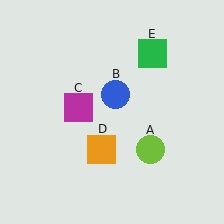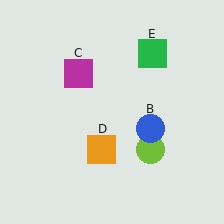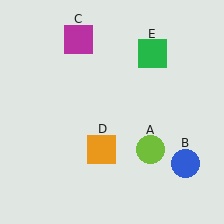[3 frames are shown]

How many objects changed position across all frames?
2 objects changed position: blue circle (object B), magenta square (object C).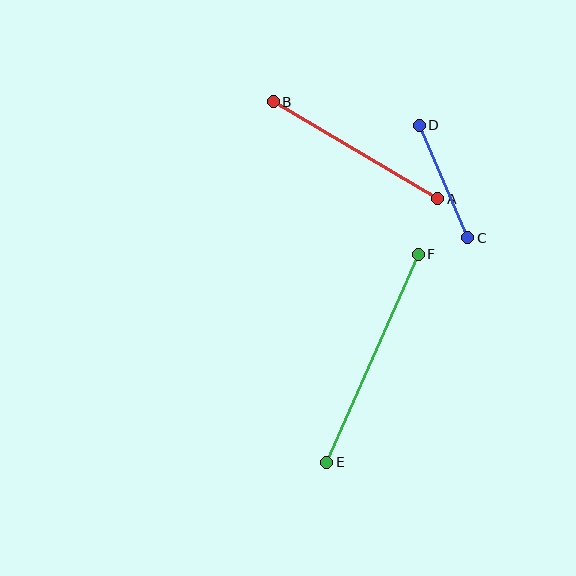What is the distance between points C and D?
The distance is approximately 123 pixels.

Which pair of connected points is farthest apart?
Points E and F are farthest apart.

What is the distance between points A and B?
The distance is approximately 191 pixels.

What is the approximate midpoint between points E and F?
The midpoint is at approximately (373, 358) pixels.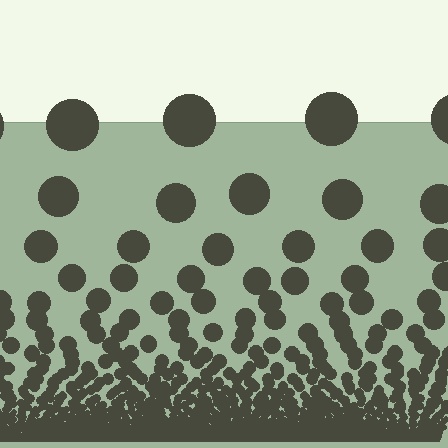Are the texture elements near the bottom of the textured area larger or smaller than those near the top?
Smaller. The gradient is inverted — elements near the bottom are smaller and denser.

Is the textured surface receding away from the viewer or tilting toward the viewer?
The surface appears to tilt toward the viewer. Texture elements get larger and sparser toward the top.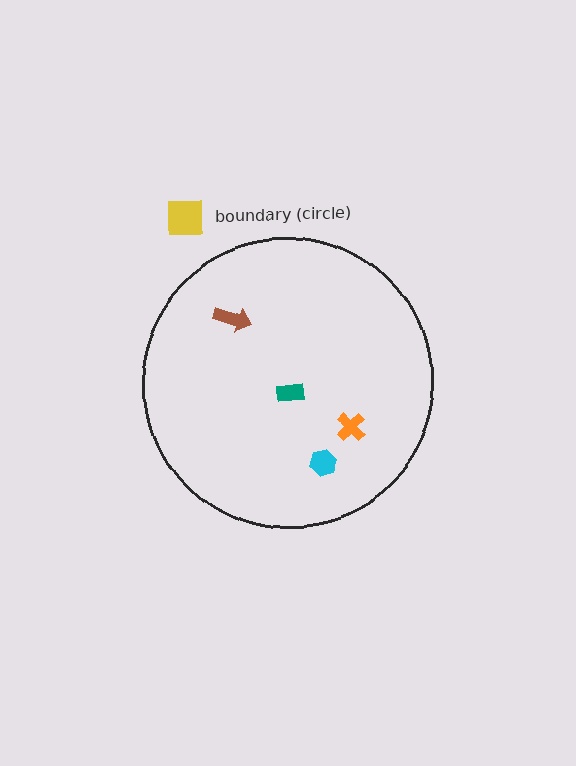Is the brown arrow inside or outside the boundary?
Inside.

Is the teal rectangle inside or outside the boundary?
Inside.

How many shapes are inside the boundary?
4 inside, 1 outside.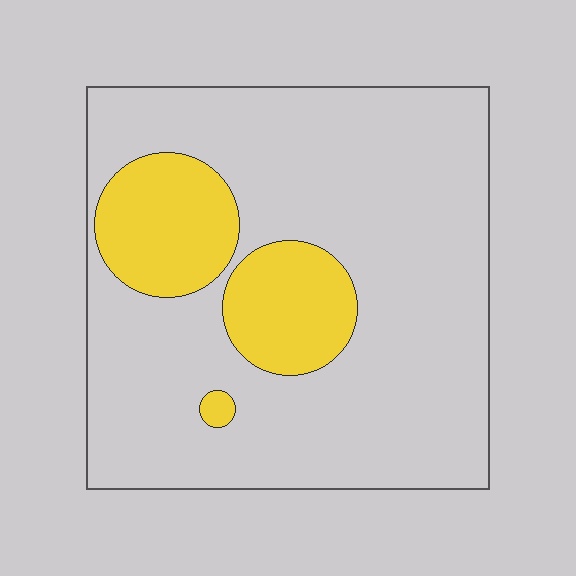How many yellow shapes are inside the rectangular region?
3.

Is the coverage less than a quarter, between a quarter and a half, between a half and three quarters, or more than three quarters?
Less than a quarter.